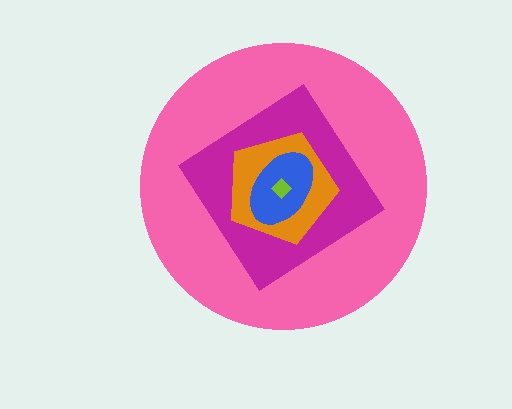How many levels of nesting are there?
5.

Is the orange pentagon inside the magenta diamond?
Yes.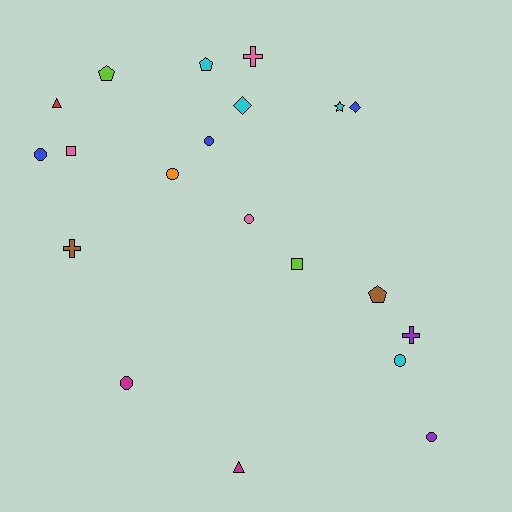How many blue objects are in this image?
There are 3 blue objects.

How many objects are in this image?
There are 20 objects.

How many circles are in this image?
There are 7 circles.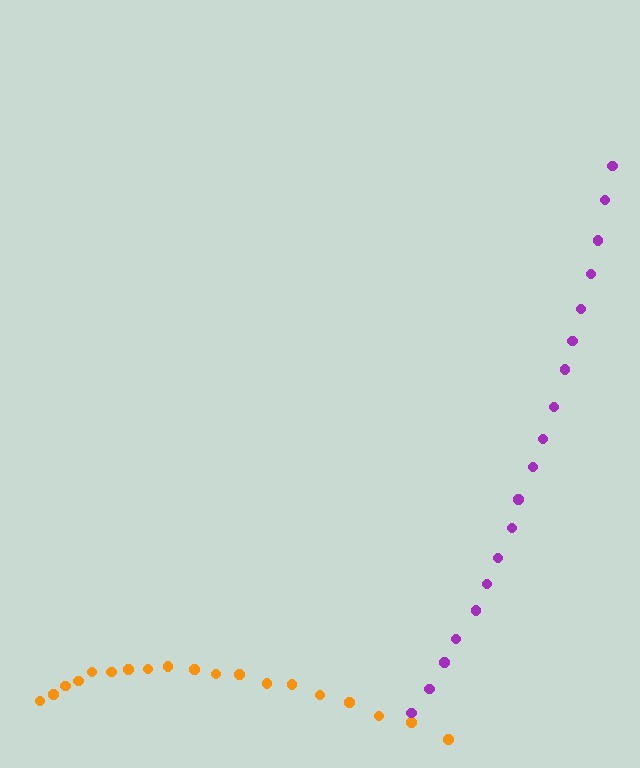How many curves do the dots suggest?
There are 2 distinct paths.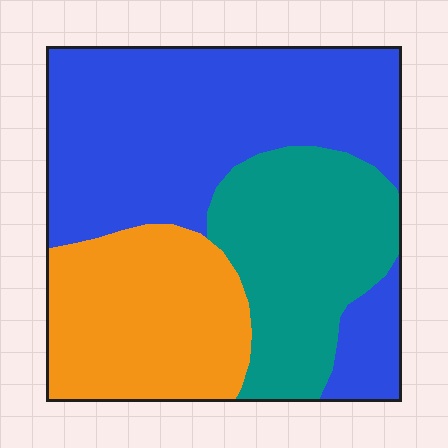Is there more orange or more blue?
Blue.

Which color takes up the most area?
Blue, at roughly 50%.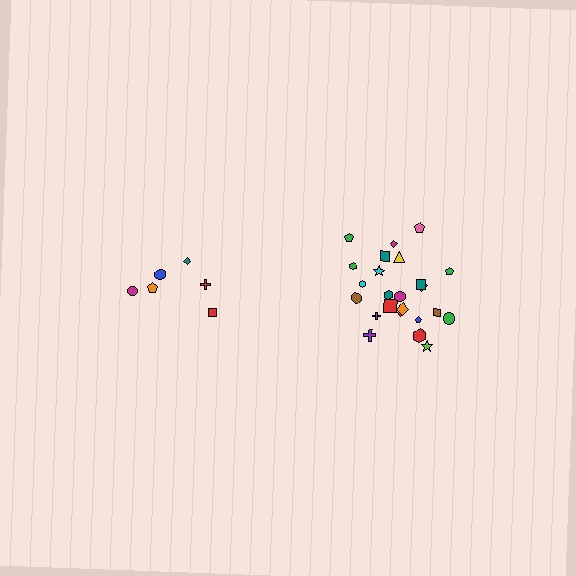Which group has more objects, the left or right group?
The right group.